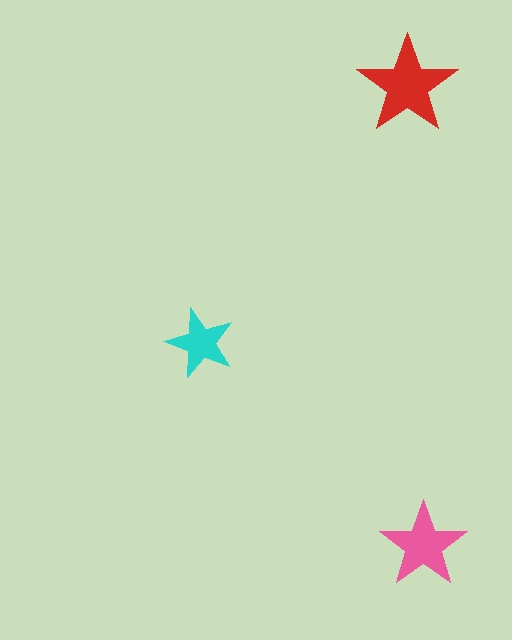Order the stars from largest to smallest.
the red one, the pink one, the cyan one.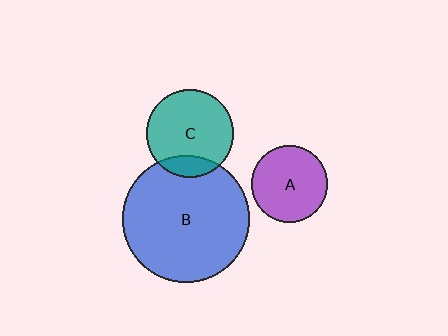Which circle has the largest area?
Circle B (blue).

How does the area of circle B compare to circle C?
Approximately 2.1 times.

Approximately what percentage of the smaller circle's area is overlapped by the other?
Approximately 15%.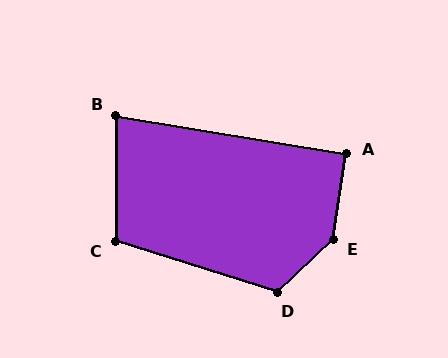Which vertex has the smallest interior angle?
B, at approximately 81 degrees.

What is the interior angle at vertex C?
Approximately 107 degrees (obtuse).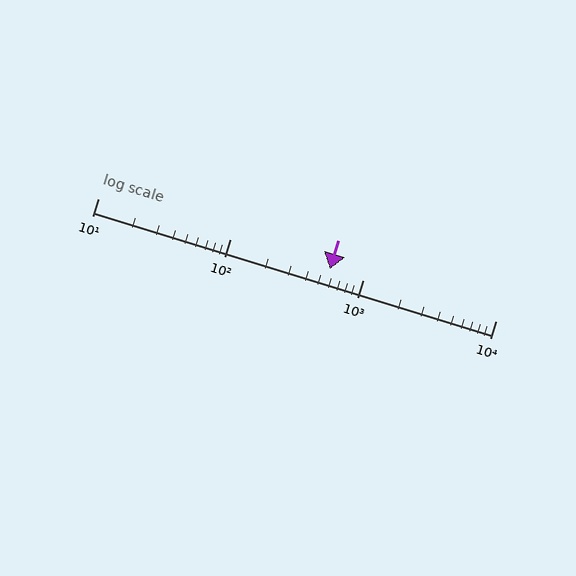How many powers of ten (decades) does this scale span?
The scale spans 3 decades, from 10 to 10000.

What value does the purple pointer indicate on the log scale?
The pointer indicates approximately 560.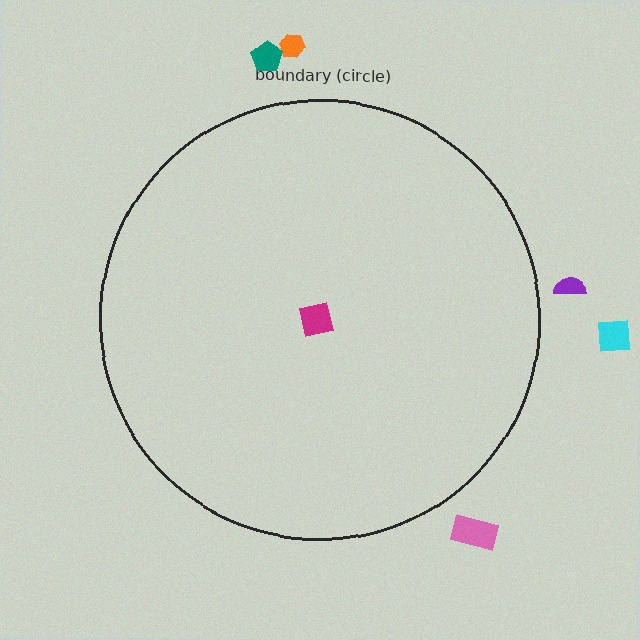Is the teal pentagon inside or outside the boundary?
Outside.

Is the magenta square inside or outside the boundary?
Inside.